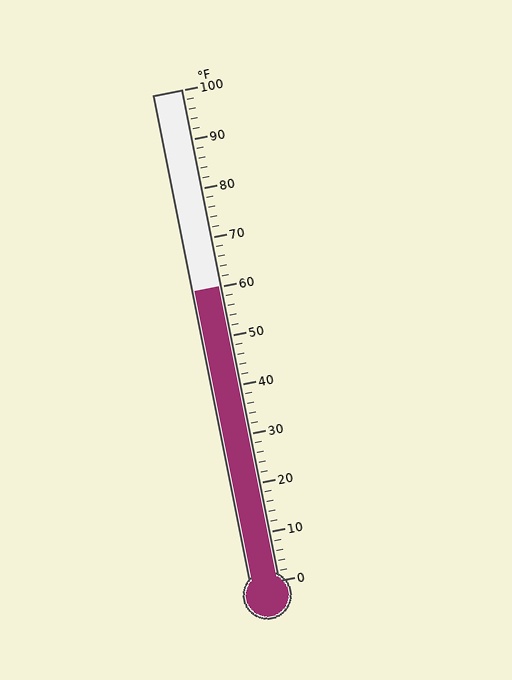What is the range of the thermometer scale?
The thermometer scale ranges from 0°F to 100°F.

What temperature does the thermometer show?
The thermometer shows approximately 60°F.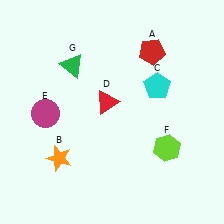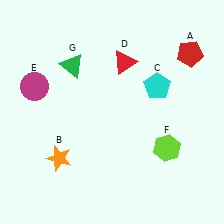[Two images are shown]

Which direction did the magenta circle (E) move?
The magenta circle (E) moved up.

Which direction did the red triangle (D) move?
The red triangle (D) moved up.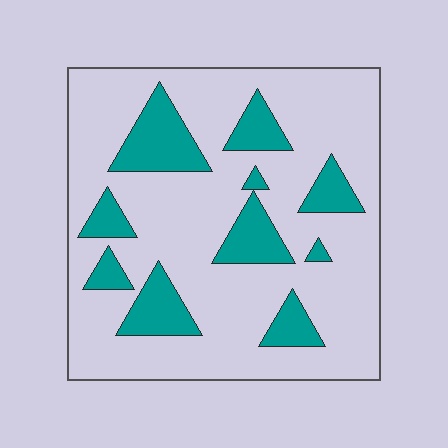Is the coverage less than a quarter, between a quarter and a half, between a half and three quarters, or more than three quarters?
Less than a quarter.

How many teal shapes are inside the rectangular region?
10.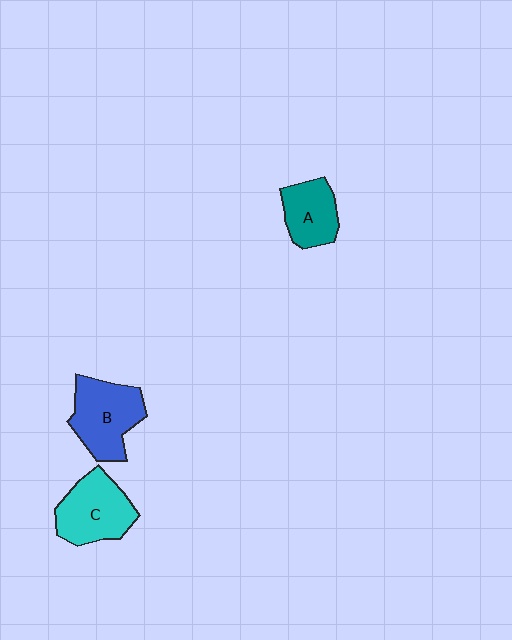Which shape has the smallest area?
Shape A (teal).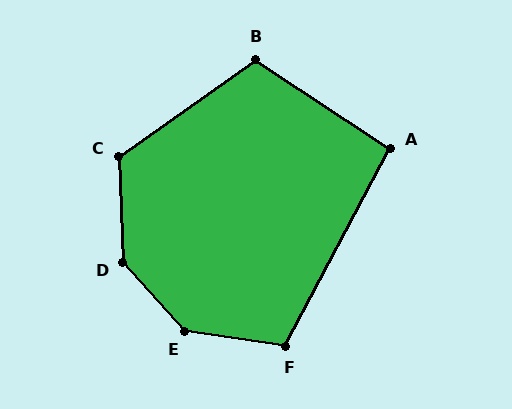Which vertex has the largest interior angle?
E, at approximately 141 degrees.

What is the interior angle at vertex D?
Approximately 140 degrees (obtuse).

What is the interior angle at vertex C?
Approximately 123 degrees (obtuse).